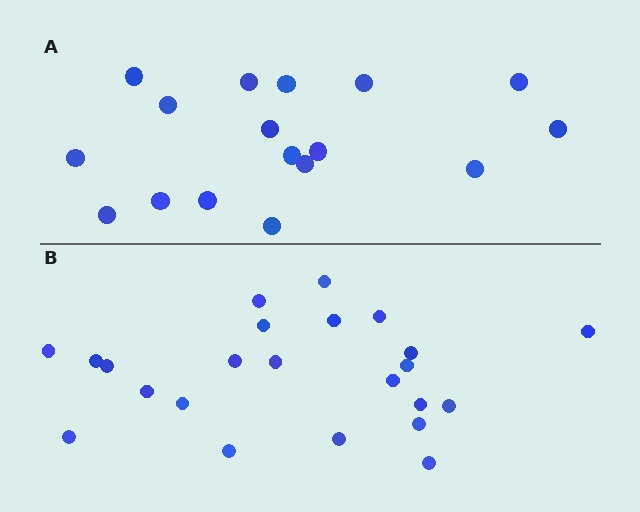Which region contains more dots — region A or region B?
Region B (the bottom region) has more dots.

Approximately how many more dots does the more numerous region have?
Region B has about 6 more dots than region A.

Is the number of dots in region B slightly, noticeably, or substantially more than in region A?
Region B has noticeably more, but not dramatically so. The ratio is roughly 1.4 to 1.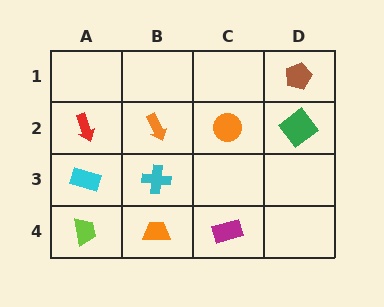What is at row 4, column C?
A magenta rectangle.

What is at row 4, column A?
A lime trapezoid.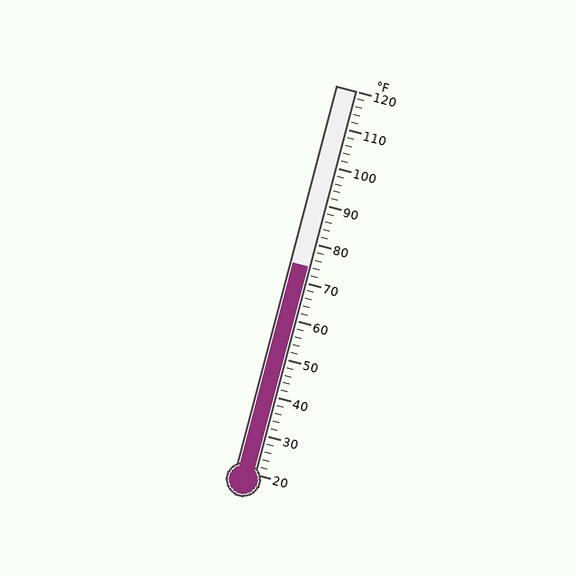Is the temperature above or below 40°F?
The temperature is above 40°F.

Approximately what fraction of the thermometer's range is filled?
The thermometer is filled to approximately 55% of its range.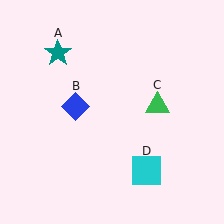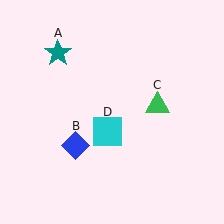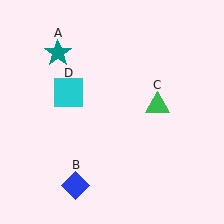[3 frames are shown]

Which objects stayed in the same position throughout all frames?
Teal star (object A) and green triangle (object C) remained stationary.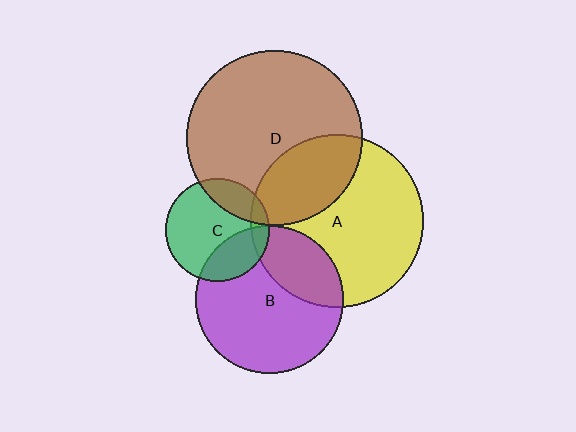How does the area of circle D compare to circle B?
Approximately 1.4 times.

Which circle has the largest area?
Circle D (brown).